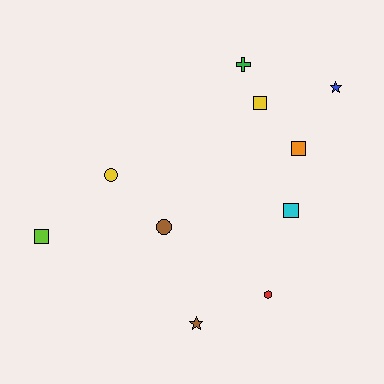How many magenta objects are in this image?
There are no magenta objects.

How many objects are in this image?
There are 10 objects.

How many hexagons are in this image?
There is 1 hexagon.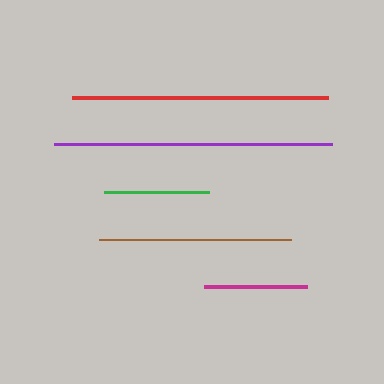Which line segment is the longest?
The purple line is the longest at approximately 278 pixels.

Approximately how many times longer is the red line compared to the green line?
The red line is approximately 2.5 times the length of the green line.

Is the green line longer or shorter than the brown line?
The brown line is longer than the green line.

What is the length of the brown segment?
The brown segment is approximately 192 pixels long.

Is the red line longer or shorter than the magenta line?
The red line is longer than the magenta line.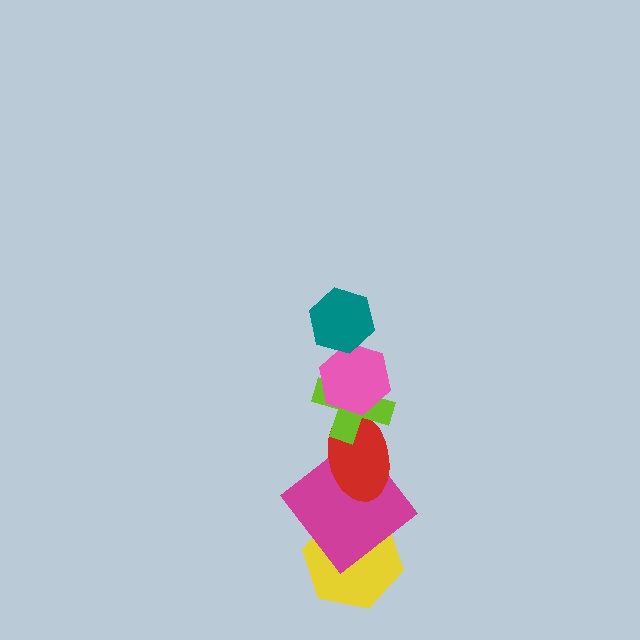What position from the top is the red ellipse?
The red ellipse is 4th from the top.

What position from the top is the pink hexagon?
The pink hexagon is 2nd from the top.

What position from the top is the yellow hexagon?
The yellow hexagon is 6th from the top.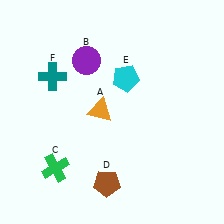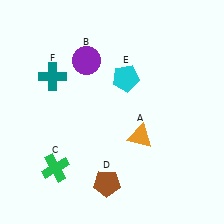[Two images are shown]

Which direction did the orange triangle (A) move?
The orange triangle (A) moved right.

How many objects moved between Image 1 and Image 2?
1 object moved between the two images.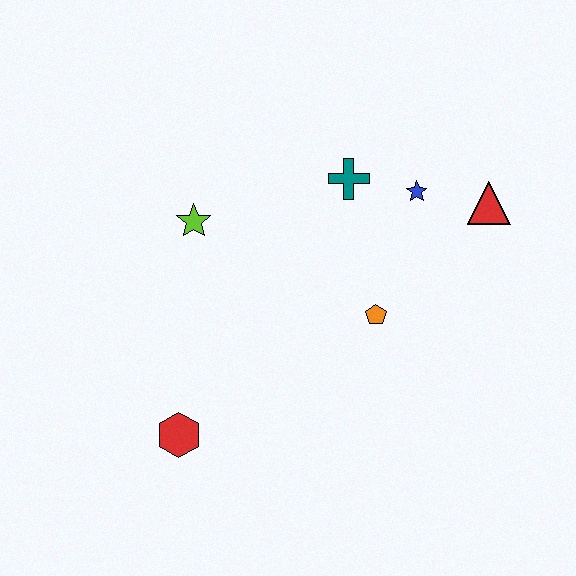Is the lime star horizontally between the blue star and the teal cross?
No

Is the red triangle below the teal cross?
Yes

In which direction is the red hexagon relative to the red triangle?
The red hexagon is to the left of the red triangle.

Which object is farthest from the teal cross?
The red hexagon is farthest from the teal cross.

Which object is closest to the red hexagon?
The lime star is closest to the red hexagon.